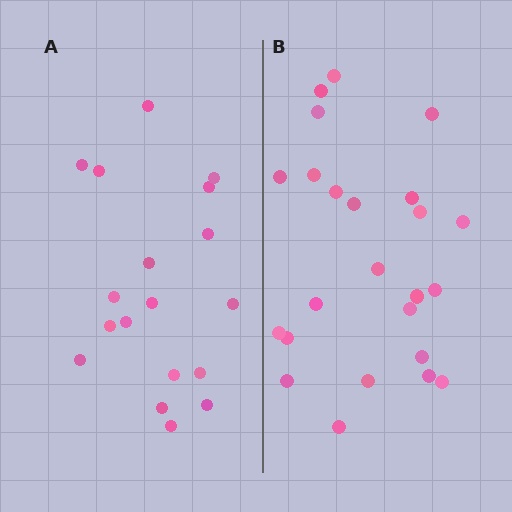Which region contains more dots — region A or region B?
Region B (the right region) has more dots.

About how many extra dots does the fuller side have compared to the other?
Region B has about 6 more dots than region A.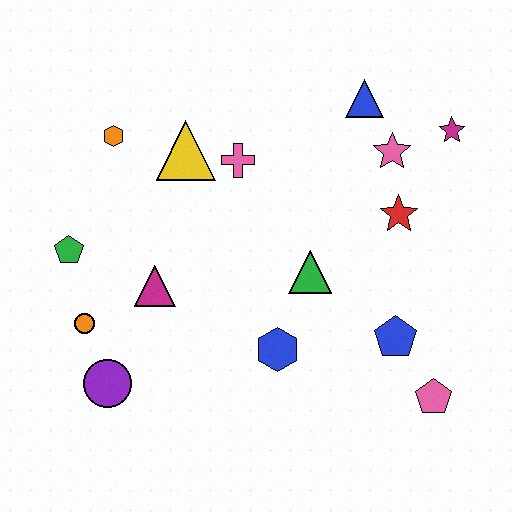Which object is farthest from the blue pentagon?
The orange hexagon is farthest from the blue pentagon.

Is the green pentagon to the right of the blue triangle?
No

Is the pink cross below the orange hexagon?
Yes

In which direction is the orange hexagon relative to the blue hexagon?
The orange hexagon is above the blue hexagon.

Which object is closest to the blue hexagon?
The green triangle is closest to the blue hexagon.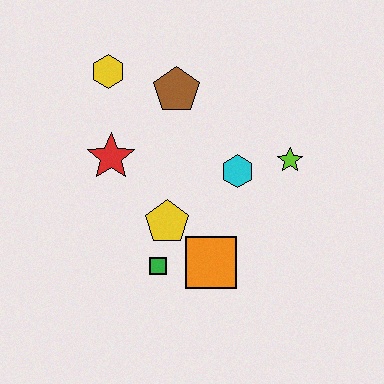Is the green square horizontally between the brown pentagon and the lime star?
No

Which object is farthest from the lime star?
The yellow hexagon is farthest from the lime star.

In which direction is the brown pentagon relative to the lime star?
The brown pentagon is to the left of the lime star.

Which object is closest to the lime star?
The cyan hexagon is closest to the lime star.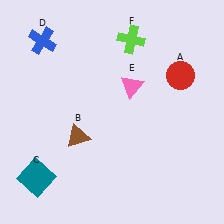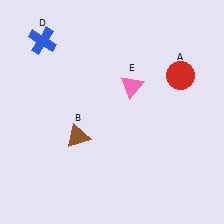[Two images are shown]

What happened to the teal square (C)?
The teal square (C) was removed in Image 2. It was in the bottom-left area of Image 1.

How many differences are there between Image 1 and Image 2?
There are 2 differences between the two images.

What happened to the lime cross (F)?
The lime cross (F) was removed in Image 2. It was in the top-right area of Image 1.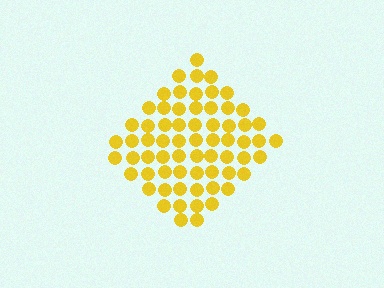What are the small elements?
The small elements are circles.